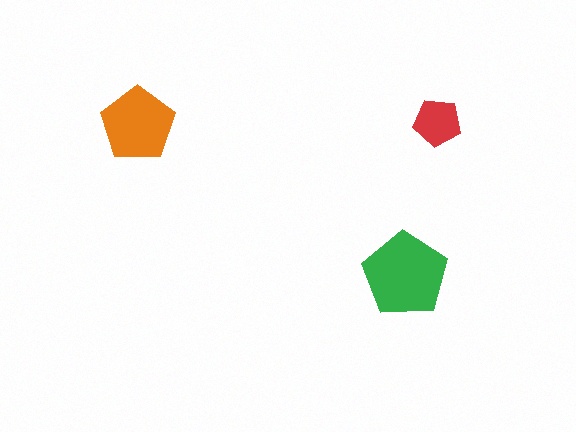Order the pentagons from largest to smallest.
the green one, the orange one, the red one.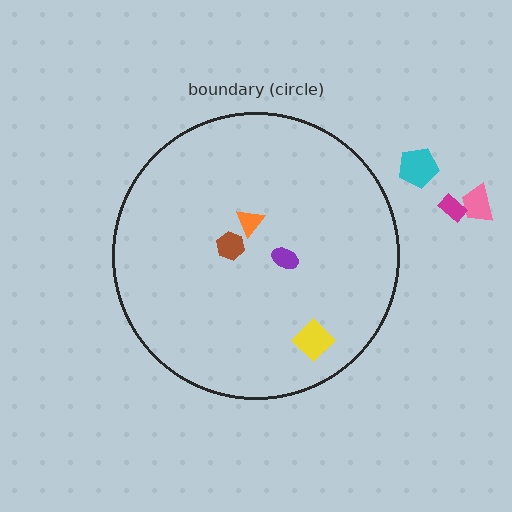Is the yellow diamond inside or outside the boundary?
Inside.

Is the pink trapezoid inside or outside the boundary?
Outside.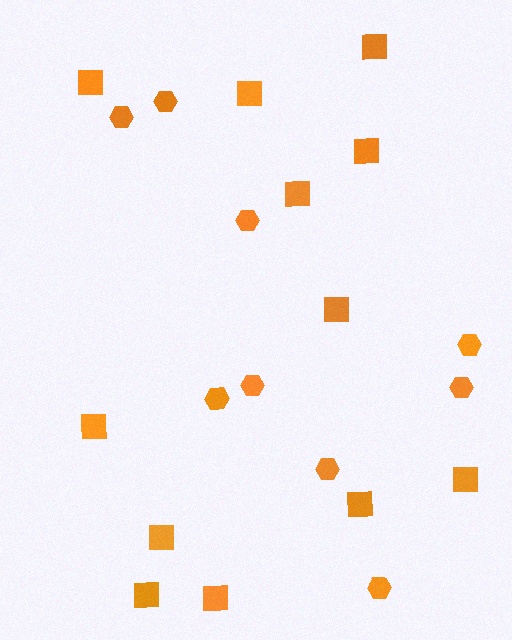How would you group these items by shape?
There are 2 groups: one group of hexagons (9) and one group of squares (12).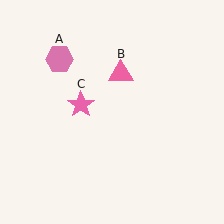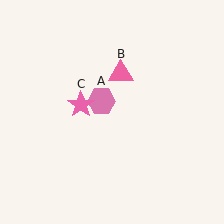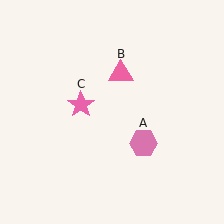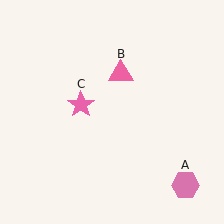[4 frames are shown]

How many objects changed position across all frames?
1 object changed position: pink hexagon (object A).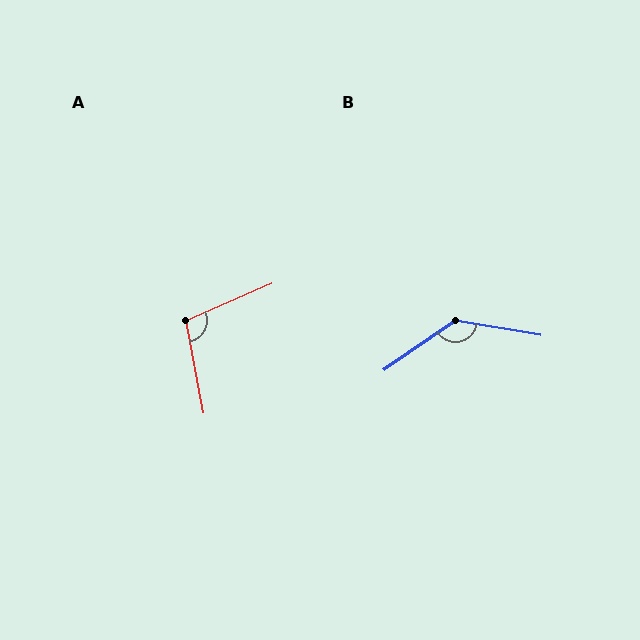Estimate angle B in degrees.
Approximately 136 degrees.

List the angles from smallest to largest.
A (103°), B (136°).